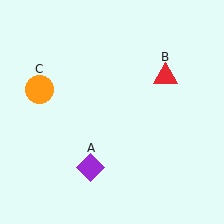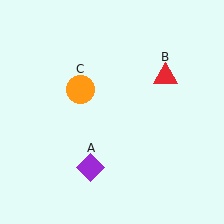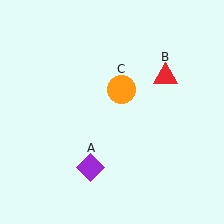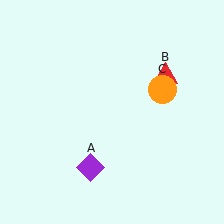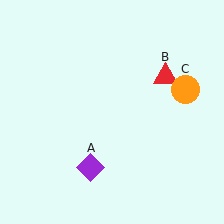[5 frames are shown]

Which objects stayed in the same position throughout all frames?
Purple diamond (object A) and red triangle (object B) remained stationary.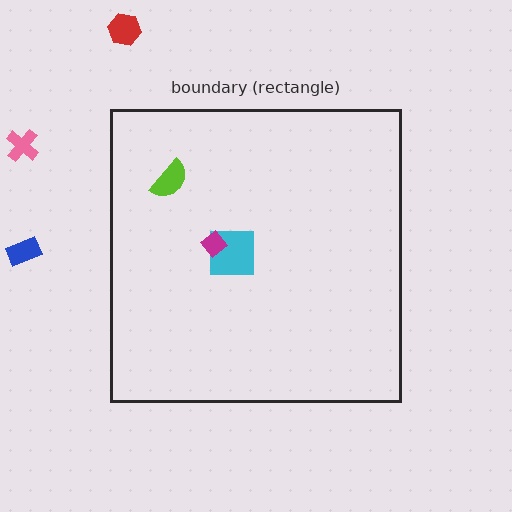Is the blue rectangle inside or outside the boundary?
Outside.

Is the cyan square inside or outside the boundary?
Inside.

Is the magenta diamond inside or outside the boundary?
Inside.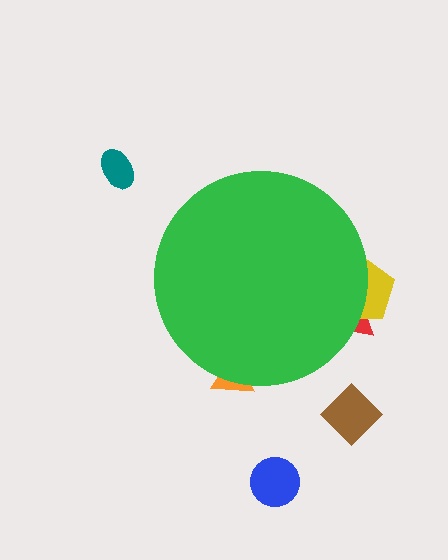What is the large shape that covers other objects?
A green circle.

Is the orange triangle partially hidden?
Yes, the orange triangle is partially hidden behind the green circle.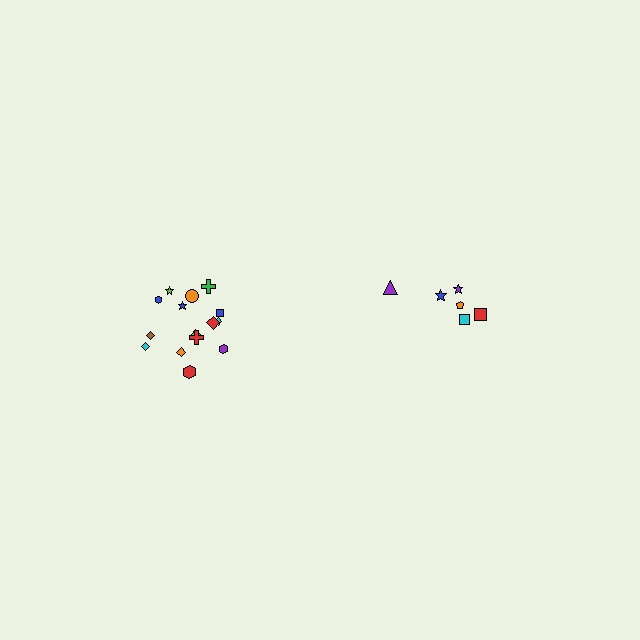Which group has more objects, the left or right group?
The left group.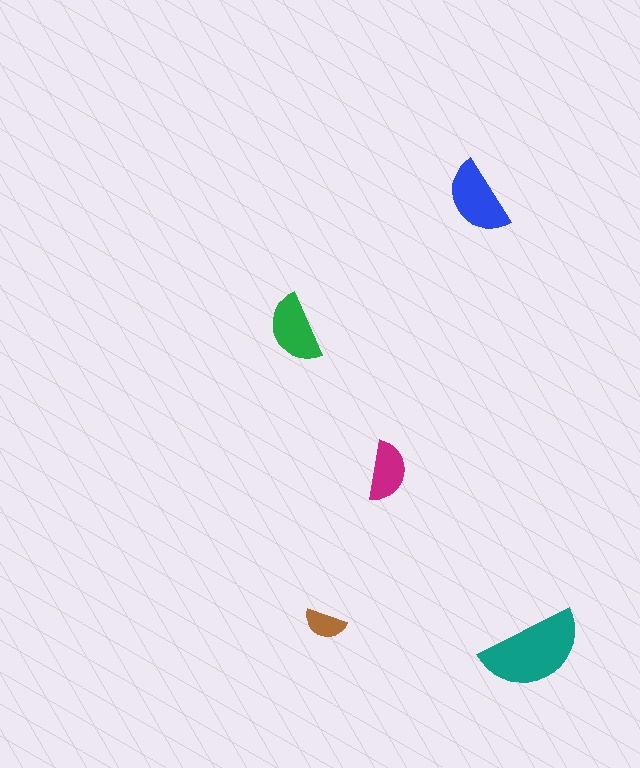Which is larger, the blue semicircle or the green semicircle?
The blue one.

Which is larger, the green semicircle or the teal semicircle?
The teal one.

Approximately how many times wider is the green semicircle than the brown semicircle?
About 1.5 times wider.